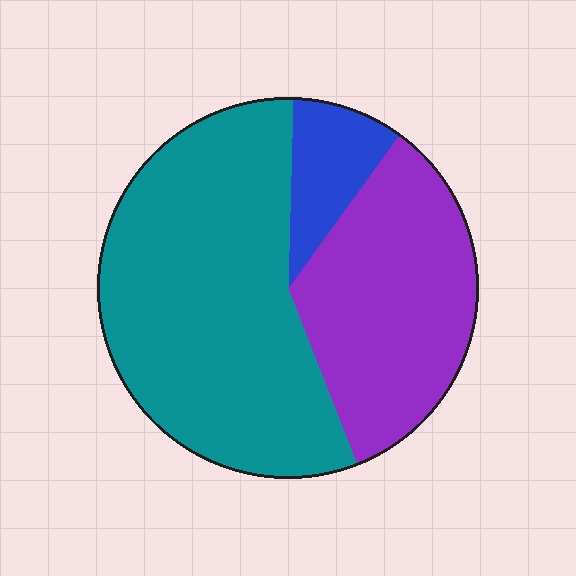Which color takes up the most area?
Teal, at roughly 55%.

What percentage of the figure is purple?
Purple covers roughly 35% of the figure.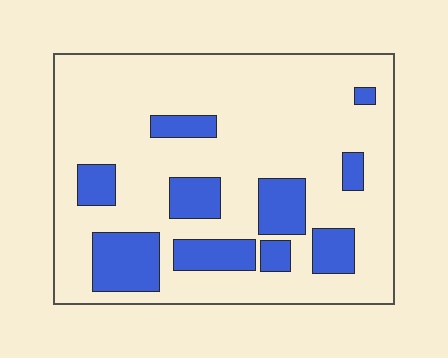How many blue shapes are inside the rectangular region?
10.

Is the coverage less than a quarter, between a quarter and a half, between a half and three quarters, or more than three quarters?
Less than a quarter.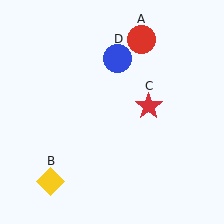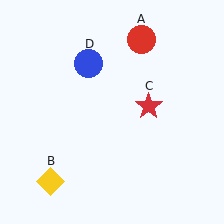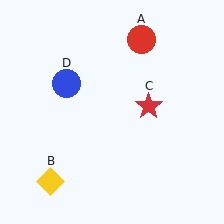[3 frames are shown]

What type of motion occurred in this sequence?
The blue circle (object D) rotated counterclockwise around the center of the scene.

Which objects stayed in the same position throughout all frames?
Red circle (object A) and yellow diamond (object B) and red star (object C) remained stationary.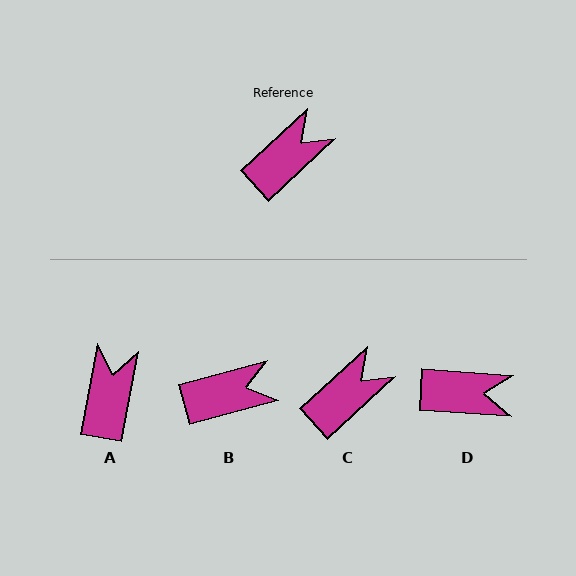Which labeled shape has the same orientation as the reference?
C.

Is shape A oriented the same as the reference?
No, it is off by about 37 degrees.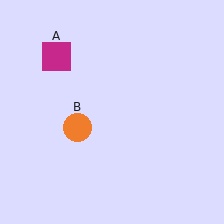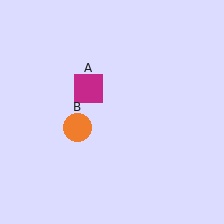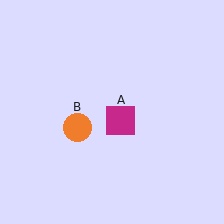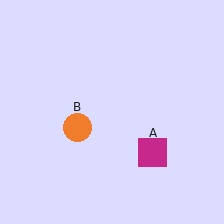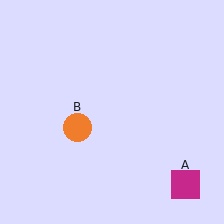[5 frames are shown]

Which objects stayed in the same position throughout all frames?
Orange circle (object B) remained stationary.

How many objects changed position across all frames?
1 object changed position: magenta square (object A).